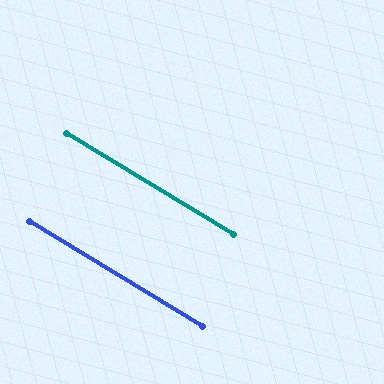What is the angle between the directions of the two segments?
Approximately 0 degrees.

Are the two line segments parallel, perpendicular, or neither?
Parallel — their directions differ by only 0.2°.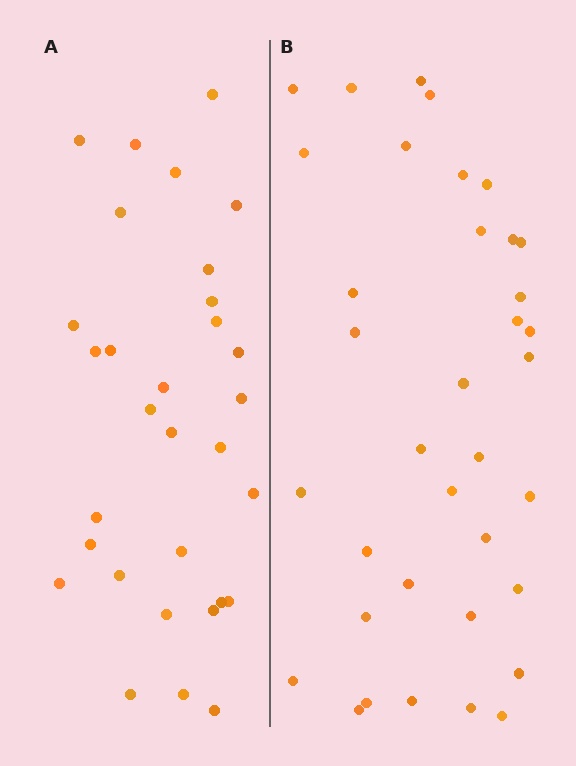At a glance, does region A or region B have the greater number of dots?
Region B (the right region) has more dots.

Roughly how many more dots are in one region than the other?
Region B has about 5 more dots than region A.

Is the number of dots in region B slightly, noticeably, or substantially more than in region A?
Region B has only slightly more — the two regions are fairly close. The ratio is roughly 1.2 to 1.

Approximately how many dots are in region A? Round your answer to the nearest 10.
About 30 dots. (The exact count is 31, which rounds to 30.)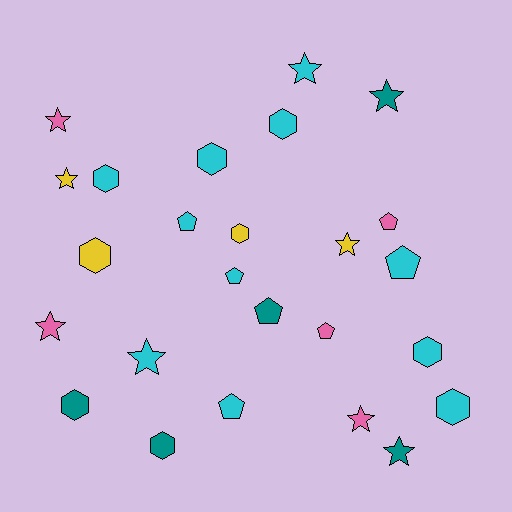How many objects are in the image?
There are 25 objects.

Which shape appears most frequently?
Hexagon, with 9 objects.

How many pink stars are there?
There are 3 pink stars.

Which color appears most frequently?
Cyan, with 11 objects.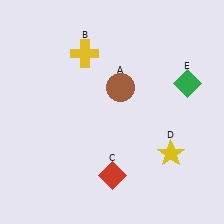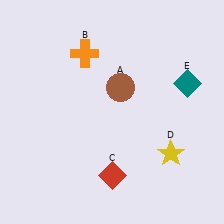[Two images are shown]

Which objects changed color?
B changed from yellow to orange. E changed from green to teal.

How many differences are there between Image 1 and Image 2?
There are 2 differences between the two images.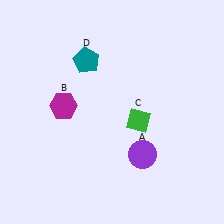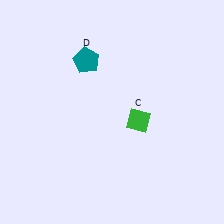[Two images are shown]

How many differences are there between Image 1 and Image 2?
There are 2 differences between the two images.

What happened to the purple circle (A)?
The purple circle (A) was removed in Image 2. It was in the bottom-right area of Image 1.